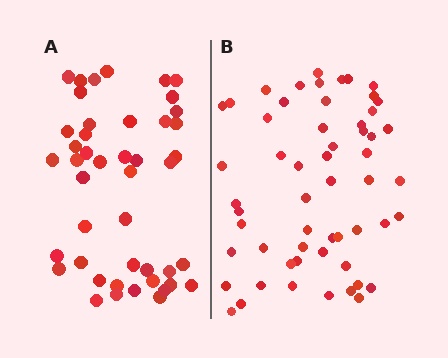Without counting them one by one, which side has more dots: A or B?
Region B (the right region) has more dots.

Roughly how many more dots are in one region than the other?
Region B has roughly 12 or so more dots than region A.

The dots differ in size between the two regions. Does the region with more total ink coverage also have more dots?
No. Region A has more total ink coverage because its dots are larger, but region B actually contains more individual dots. Total area can be misleading — the number of items is what matters here.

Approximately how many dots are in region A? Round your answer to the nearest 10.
About 40 dots. (The exact count is 45, which rounds to 40.)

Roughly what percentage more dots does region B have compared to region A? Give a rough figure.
About 25% more.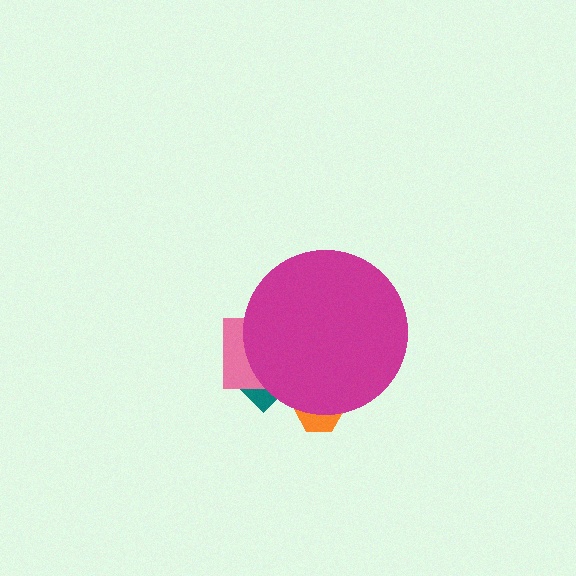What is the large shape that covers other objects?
A magenta circle.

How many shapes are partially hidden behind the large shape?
3 shapes are partially hidden.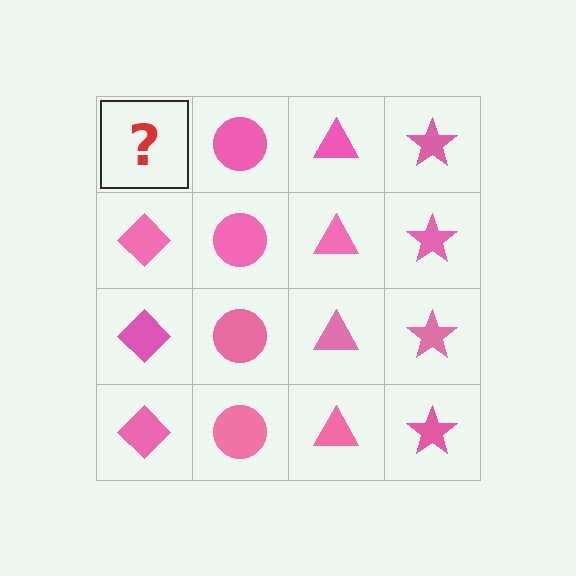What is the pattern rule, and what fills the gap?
The rule is that each column has a consistent shape. The gap should be filled with a pink diamond.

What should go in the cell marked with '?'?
The missing cell should contain a pink diamond.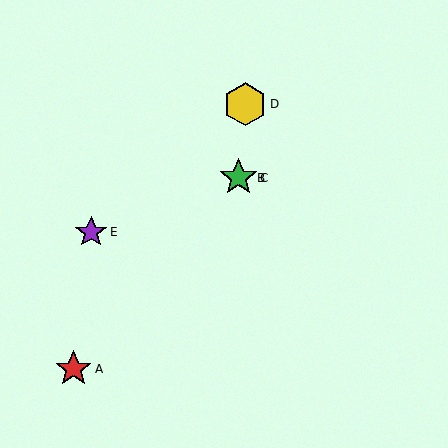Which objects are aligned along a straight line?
Objects B, C, E are aligned along a straight line.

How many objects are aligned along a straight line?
3 objects (B, C, E) are aligned along a straight line.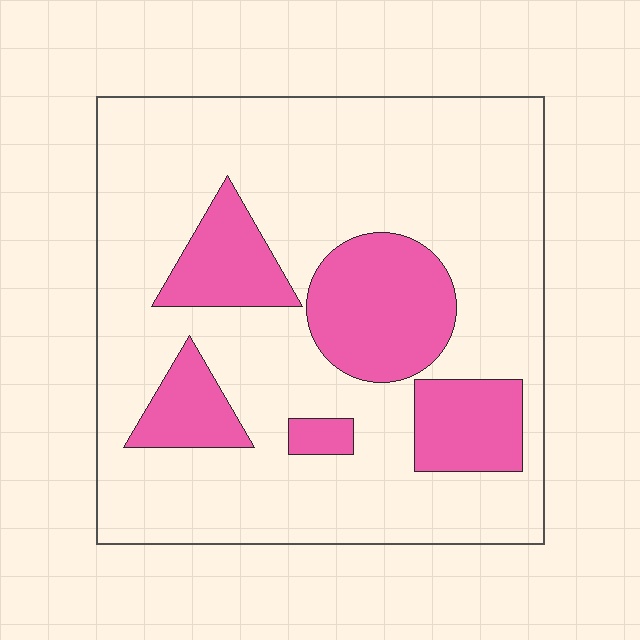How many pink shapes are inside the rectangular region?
5.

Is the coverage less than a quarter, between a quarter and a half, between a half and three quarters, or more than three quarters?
Less than a quarter.